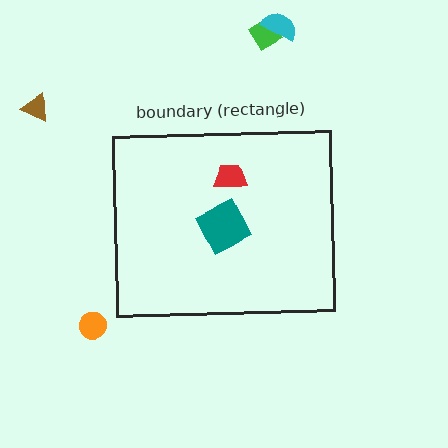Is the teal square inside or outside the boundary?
Inside.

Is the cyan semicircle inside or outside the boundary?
Outside.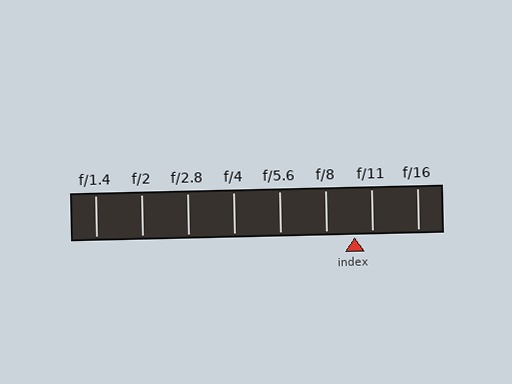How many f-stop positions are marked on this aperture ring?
There are 8 f-stop positions marked.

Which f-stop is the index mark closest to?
The index mark is closest to f/11.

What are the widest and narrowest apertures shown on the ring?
The widest aperture shown is f/1.4 and the narrowest is f/16.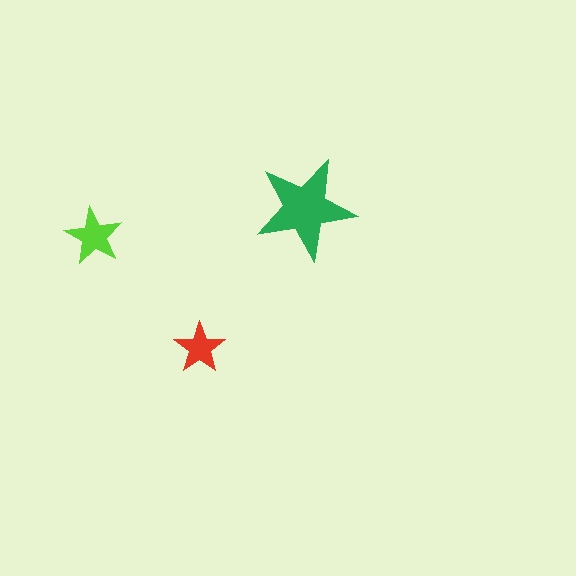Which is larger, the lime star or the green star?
The green one.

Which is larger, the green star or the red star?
The green one.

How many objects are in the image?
There are 3 objects in the image.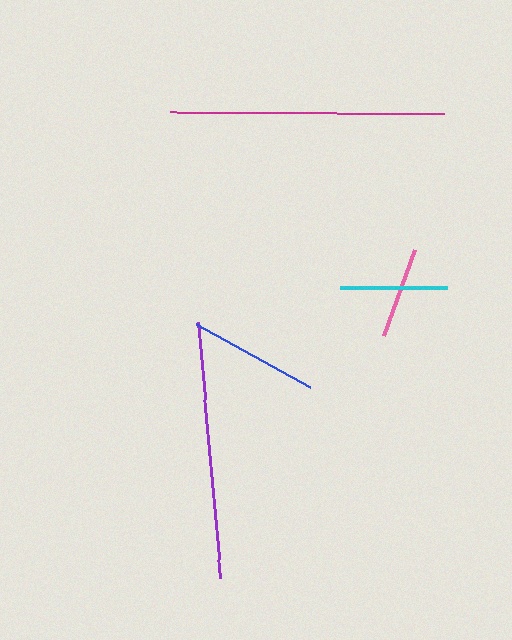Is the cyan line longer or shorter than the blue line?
The blue line is longer than the cyan line.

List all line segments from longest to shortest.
From longest to shortest: magenta, purple, blue, cyan, pink.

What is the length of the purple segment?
The purple segment is approximately 257 pixels long.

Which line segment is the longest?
The magenta line is the longest at approximately 273 pixels.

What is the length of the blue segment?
The blue segment is approximately 130 pixels long.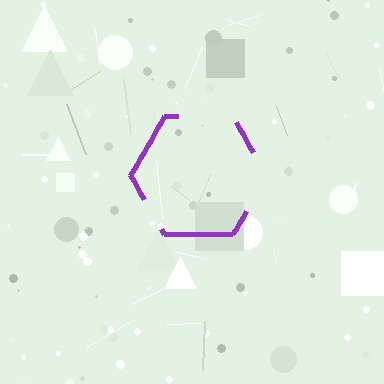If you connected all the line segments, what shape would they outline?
They would outline a hexagon.